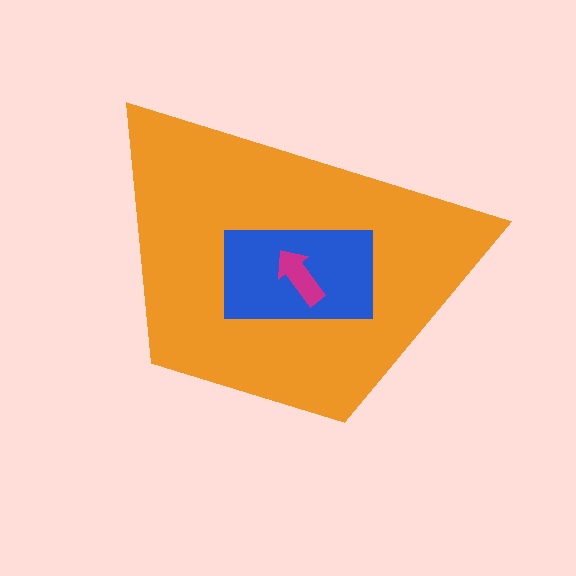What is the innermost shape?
The magenta arrow.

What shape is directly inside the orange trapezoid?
The blue rectangle.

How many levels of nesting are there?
3.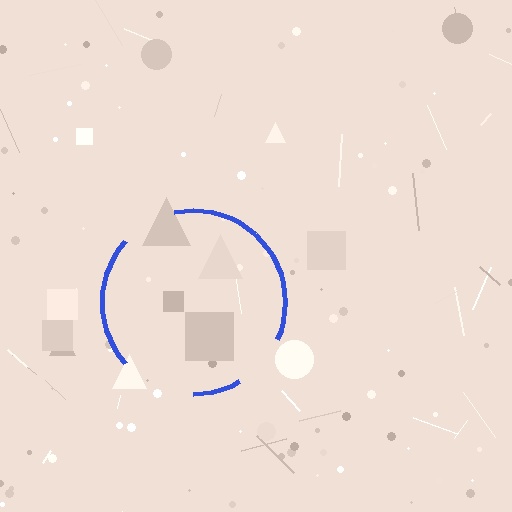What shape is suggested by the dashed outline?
The dashed outline suggests a circle.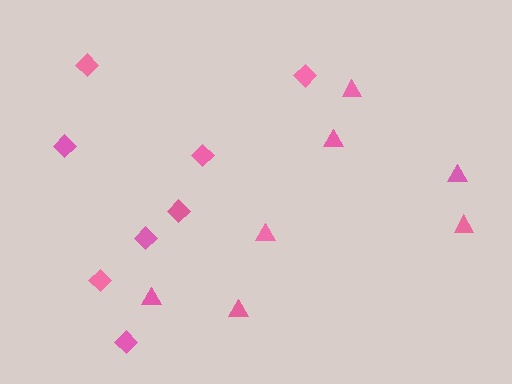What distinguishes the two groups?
There are 2 groups: one group of triangles (7) and one group of diamonds (8).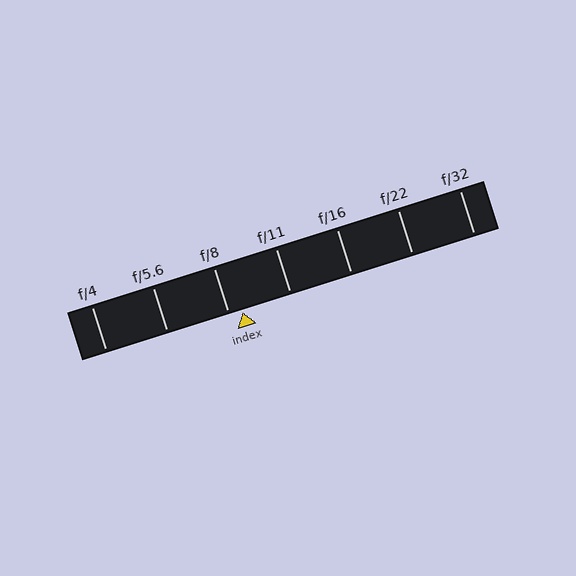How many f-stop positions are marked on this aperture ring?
There are 7 f-stop positions marked.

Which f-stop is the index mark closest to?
The index mark is closest to f/8.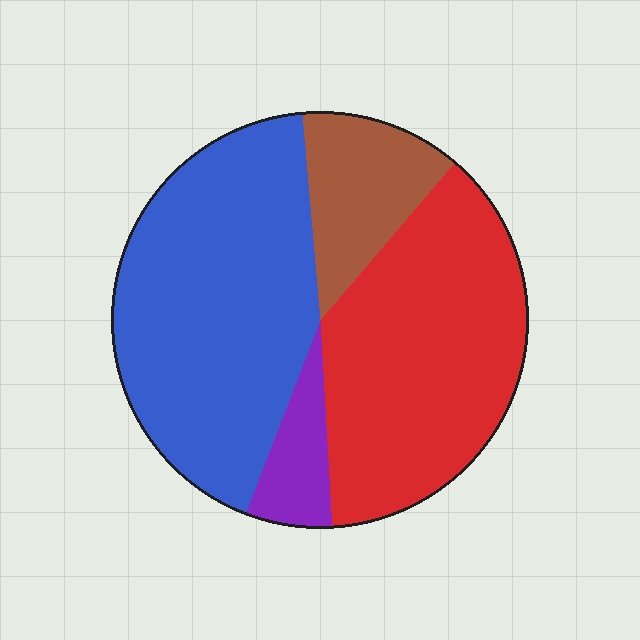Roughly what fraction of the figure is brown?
Brown covers about 15% of the figure.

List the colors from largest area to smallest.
From largest to smallest: blue, red, brown, purple.